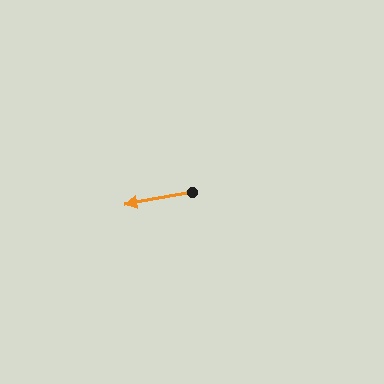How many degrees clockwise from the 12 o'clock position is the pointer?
Approximately 260 degrees.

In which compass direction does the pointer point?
West.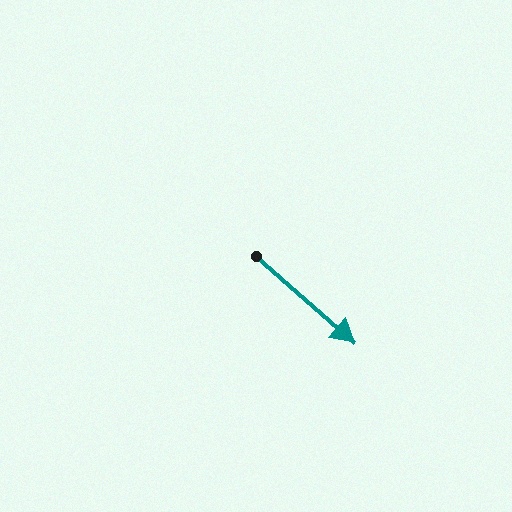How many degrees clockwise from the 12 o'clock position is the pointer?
Approximately 131 degrees.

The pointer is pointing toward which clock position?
Roughly 4 o'clock.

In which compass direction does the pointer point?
Southeast.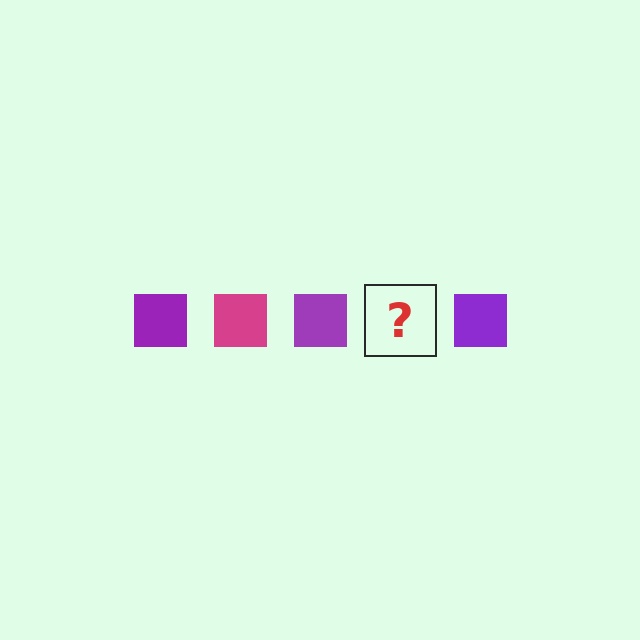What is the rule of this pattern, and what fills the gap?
The rule is that the pattern cycles through purple, magenta squares. The gap should be filled with a magenta square.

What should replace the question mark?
The question mark should be replaced with a magenta square.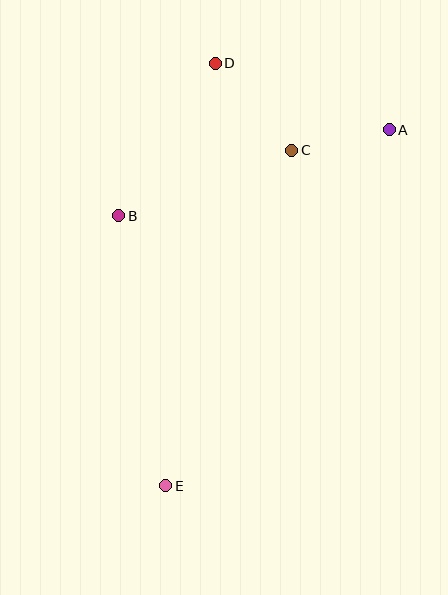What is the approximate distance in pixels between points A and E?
The distance between A and E is approximately 420 pixels.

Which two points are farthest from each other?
Points D and E are farthest from each other.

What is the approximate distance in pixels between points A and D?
The distance between A and D is approximately 186 pixels.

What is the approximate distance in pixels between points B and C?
The distance between B and C is approximately 185 pixels.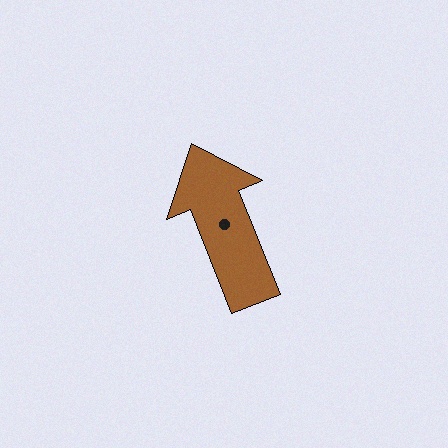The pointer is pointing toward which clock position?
Roughly 11 o'clock.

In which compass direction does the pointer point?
North.